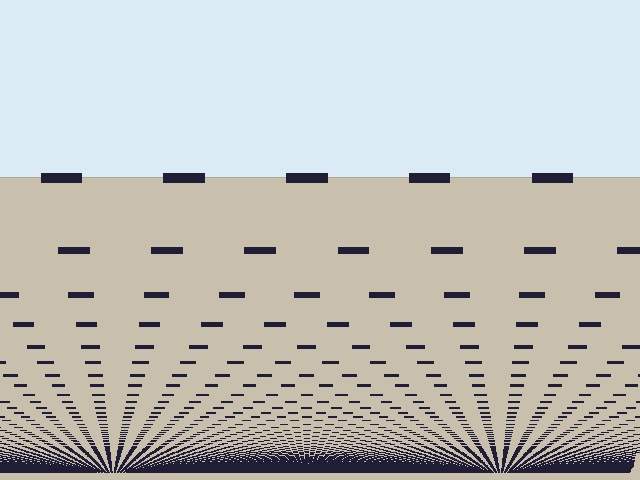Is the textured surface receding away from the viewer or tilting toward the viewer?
The surface appears to tilt toward the viewer. Texture elements get larger and sparser toward the top.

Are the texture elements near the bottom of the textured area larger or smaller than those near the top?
Smaller. The gradient is inverted — elements near the bottom are smaller and denser.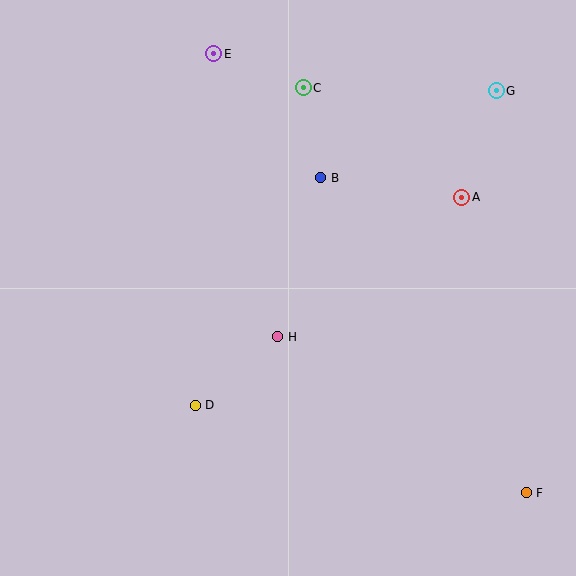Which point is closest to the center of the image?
Point H at (278, 337) is closest to the center.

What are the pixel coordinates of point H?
Point H is at (278, 337).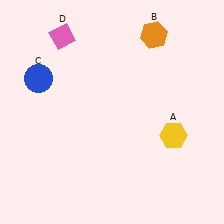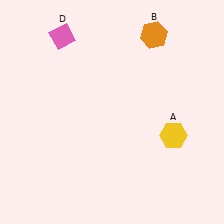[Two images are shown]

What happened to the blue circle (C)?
The blue circle (C) was removed in Image 2. It was in the top-left area of Image 1.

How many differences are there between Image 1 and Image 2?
There is 1 difference between the two images.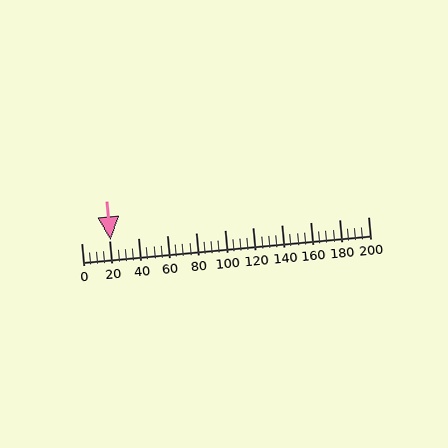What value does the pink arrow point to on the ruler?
The pink arrow points to approximately 21.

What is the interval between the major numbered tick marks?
The major tick marks are spaced 20 units apart.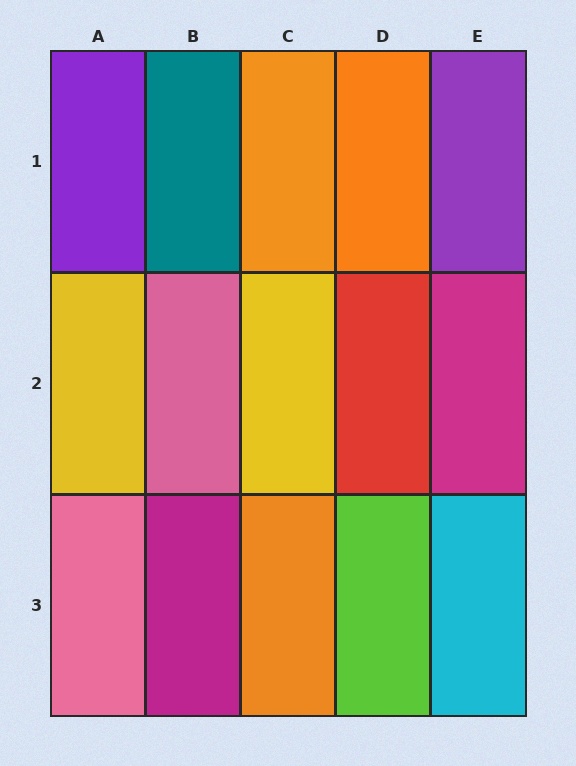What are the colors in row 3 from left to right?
Pink, magenta, orange, lime, cyan.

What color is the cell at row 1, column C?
Orange.